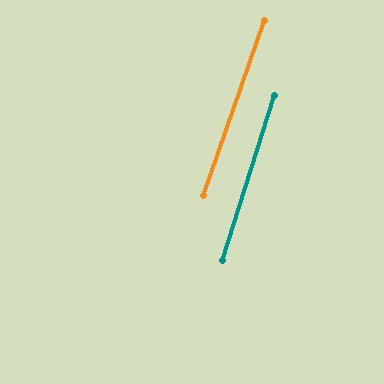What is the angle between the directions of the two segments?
Approximately 2 degrees.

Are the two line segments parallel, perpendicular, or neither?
Parallel — their directions differ by only 1.7°.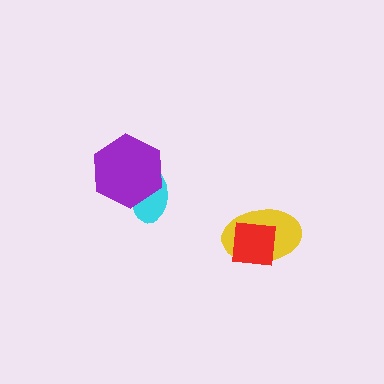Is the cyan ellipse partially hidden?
Yes, it is partially covered by another shape.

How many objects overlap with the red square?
1 object overlaps with the red square.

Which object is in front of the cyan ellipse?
The purple hexagon is in front of the cyan ellipse.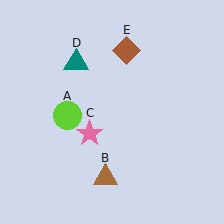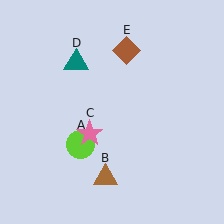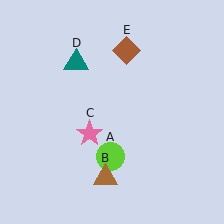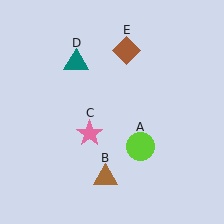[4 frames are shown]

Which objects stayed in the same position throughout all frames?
Brown triangle (object B) and pink star (object C) and teal triangle (object D) and brown diamond (object E) remained stationary.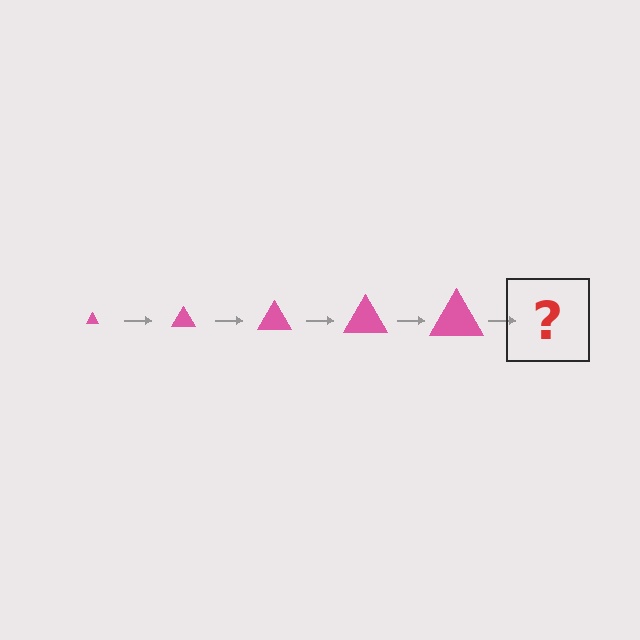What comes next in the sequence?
The next element should be a pink triangle, larger than the previous one.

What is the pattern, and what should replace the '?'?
The pattern is that the triangle gets progressively larger each step. The '?' should be a pink triangle, larger than the previous one.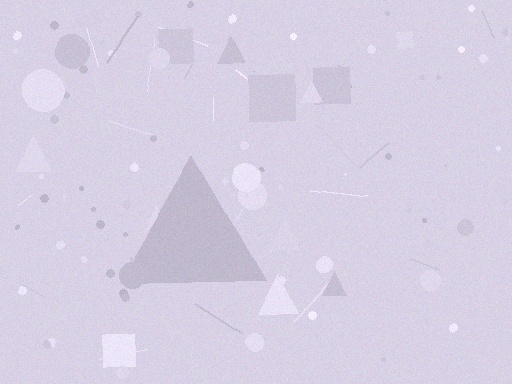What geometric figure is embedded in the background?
A triangle is embedded in the background.